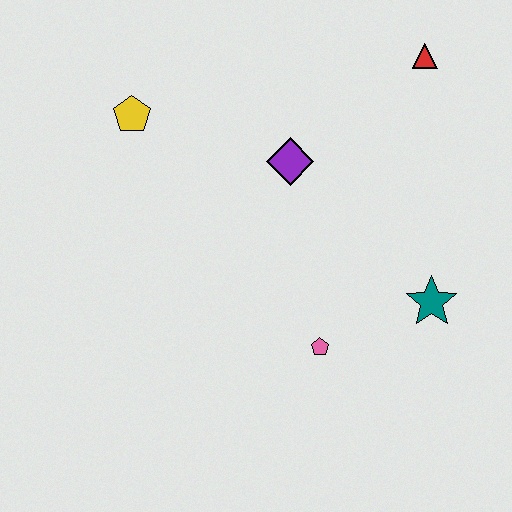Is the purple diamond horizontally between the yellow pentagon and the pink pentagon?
Yes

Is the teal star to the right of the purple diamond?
Yes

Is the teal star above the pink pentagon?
Yes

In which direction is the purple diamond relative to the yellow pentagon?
The purple diamond is to the right of the yellow pentagon.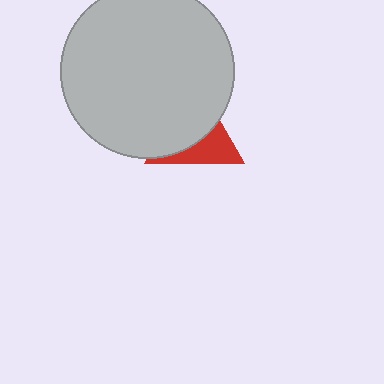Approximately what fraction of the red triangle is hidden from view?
Roughly 61% of the red triangle is hidden behind the light gray circle.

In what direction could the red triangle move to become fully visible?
The red triangle could move toward the lower-right. That would shift it out from behind the light gray circle entirely.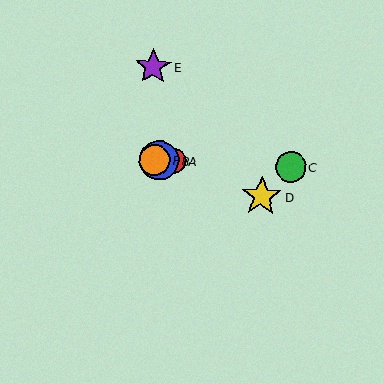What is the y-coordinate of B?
Object B is at y≈160.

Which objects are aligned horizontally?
Objects A, B, C, F are aligned horizontally.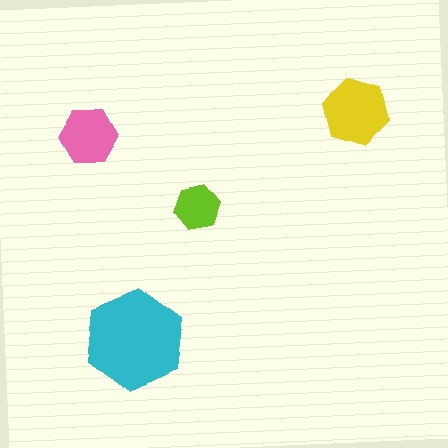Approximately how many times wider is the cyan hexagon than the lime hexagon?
About 2 times wider.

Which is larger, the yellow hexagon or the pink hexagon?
The yellow one.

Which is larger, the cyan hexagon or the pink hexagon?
The cyan one.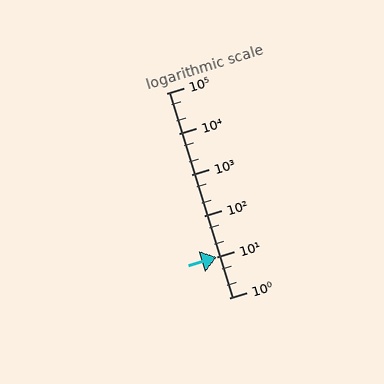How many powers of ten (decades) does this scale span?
The scale spans 5 decades, from 1 to 100000.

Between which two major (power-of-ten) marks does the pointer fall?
The pointer is between 10 and 100.